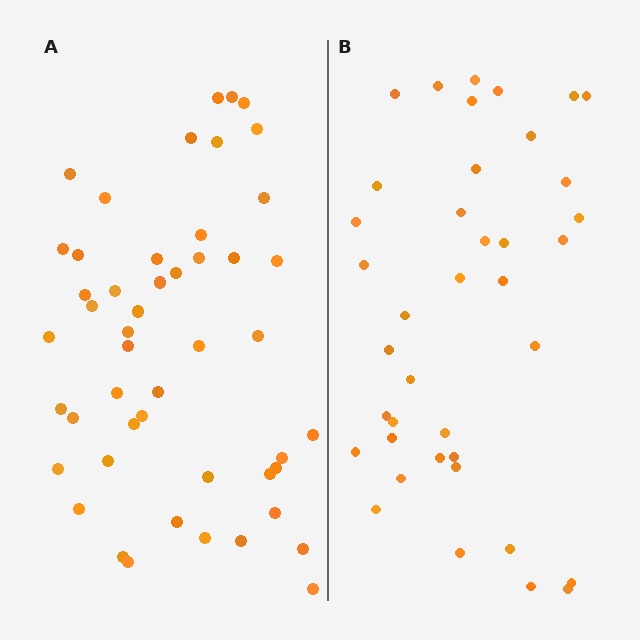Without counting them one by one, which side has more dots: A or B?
Region A (the left region) has more dots.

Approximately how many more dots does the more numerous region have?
Region A has roughly 10 or so more dots than region B.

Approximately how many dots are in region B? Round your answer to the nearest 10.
About 40 dots. (The exact count is 39, which rounds to 40.)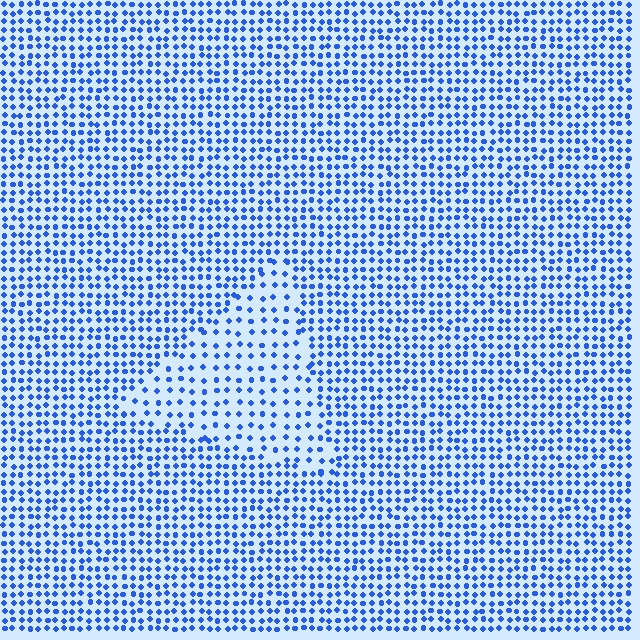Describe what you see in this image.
The image contains small blue elements arranged at two different densities. A triangle-shaped region is visible where the elements are less densely packed than the surrounding area.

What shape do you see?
I see a triangle.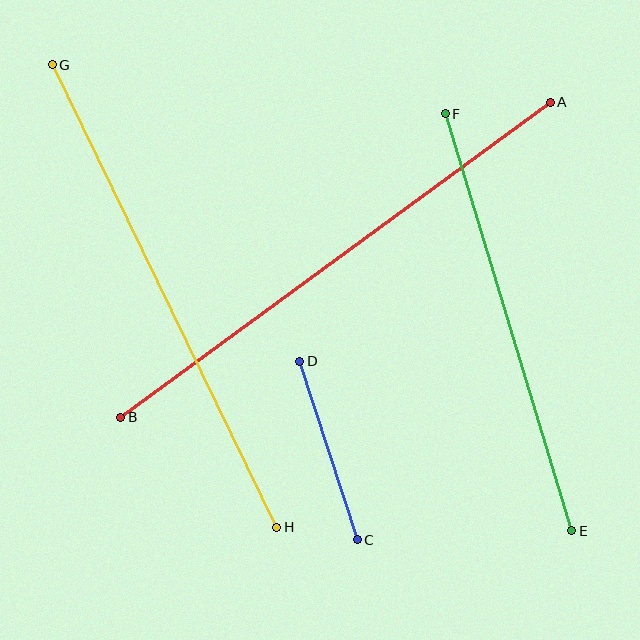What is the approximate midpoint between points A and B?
The midpoint is at approximately (336, 260) pixels.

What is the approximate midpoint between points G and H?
The midpoint is at approximately (164, 296) pixels.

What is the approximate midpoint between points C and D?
The midpoint is at approximately (328, 451) pixels.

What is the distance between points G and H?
The distance is approximately 514 pixels.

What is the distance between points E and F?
The distance is approximately 436 pixels.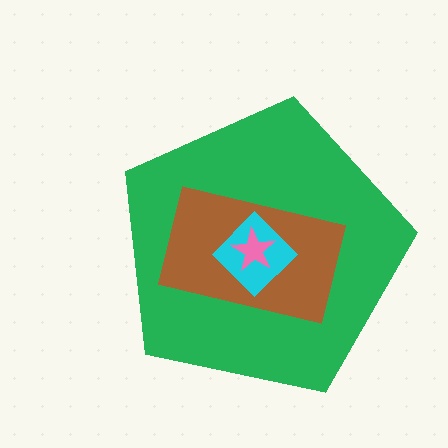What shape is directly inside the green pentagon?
The brown rectangle.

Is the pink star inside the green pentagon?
Yes.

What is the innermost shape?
The pink star.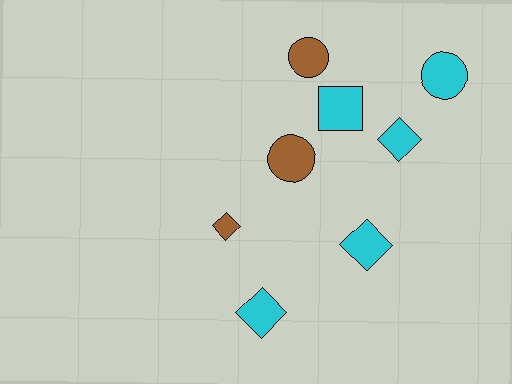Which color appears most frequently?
Cyan, with 5 objects.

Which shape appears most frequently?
Diamond, with 4 objects.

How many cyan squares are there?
There is 1 cyan square.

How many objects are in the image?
There are 8 objects.